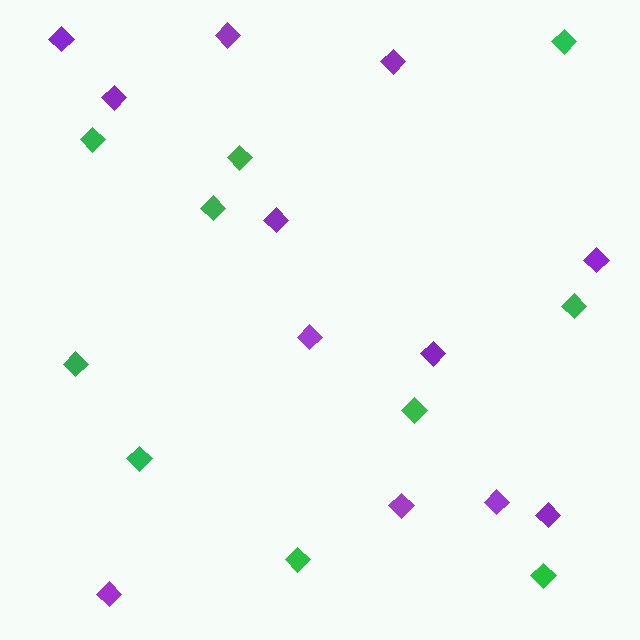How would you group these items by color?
There are 2 groups: one group of green diamonds (10) and one group of purple diamonds (12).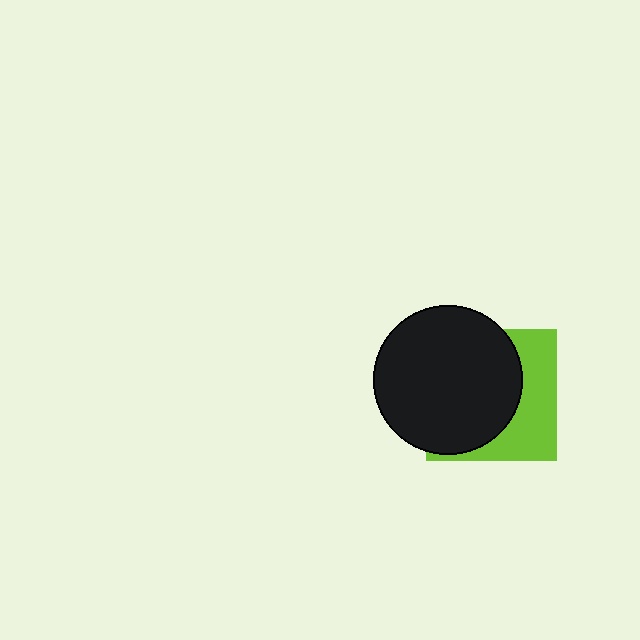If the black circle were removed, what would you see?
You would see the complete lime square.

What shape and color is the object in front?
The object in front is a black circle.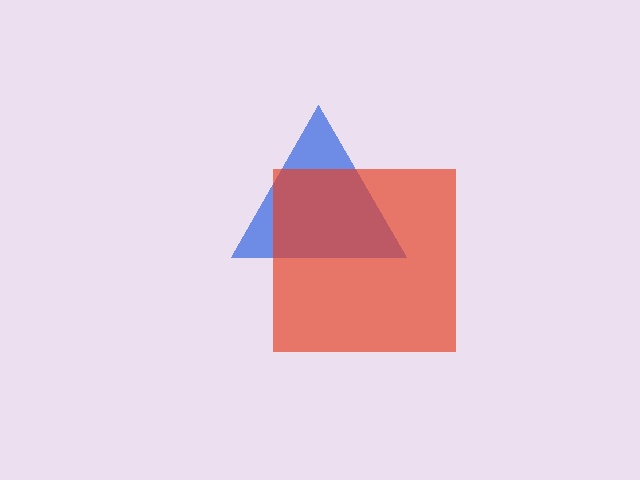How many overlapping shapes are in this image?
There are 2 overlapping shapes in the image.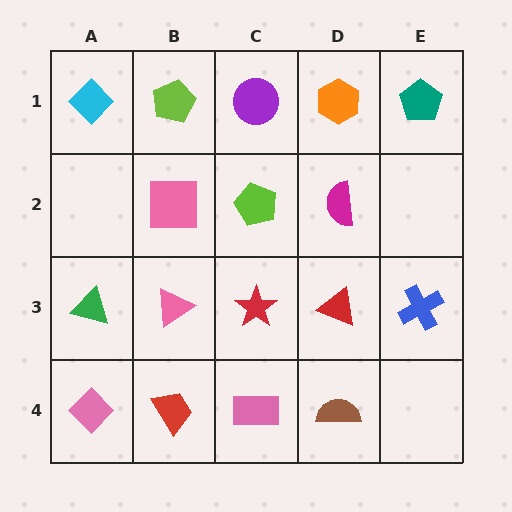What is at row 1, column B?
A lime pentagon.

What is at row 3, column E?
A blue cross.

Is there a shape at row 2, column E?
No, that cell is empty.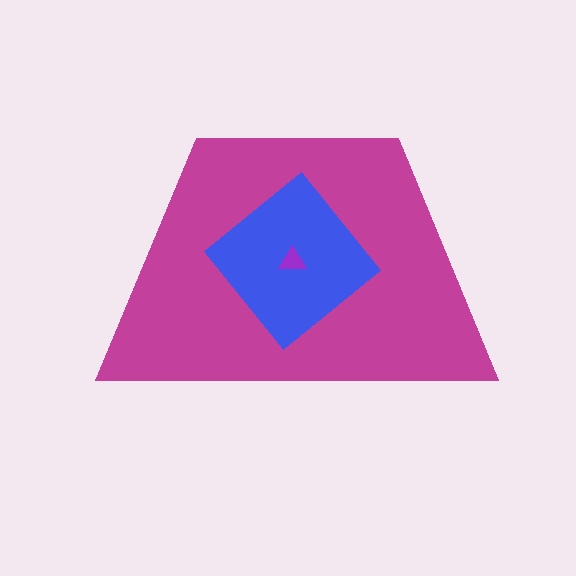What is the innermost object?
The purple triangle.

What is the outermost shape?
The magenta trapezoid.